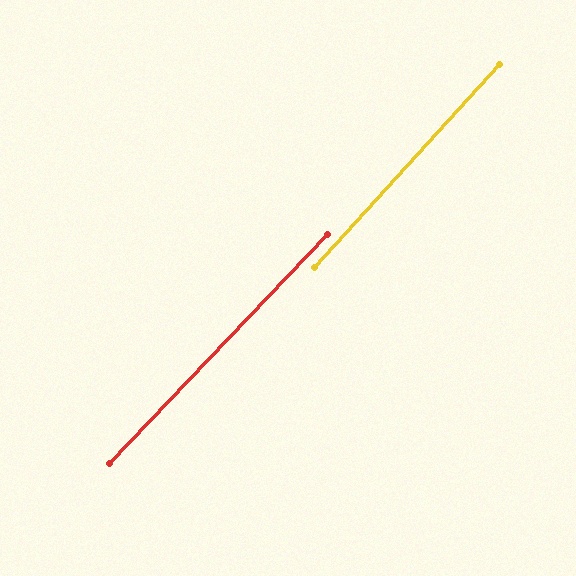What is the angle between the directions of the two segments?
Approximately 1 degree.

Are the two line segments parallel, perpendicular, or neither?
Parallel — their directions differ by only 1.3°.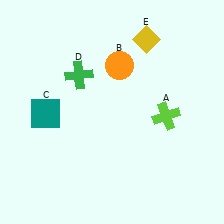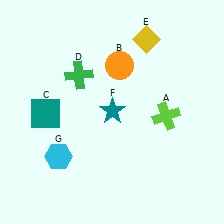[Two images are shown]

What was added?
A teal star (F), a cyan hexagon (G) were added in Image 2.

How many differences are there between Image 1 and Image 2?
There are 2 differences between the two images.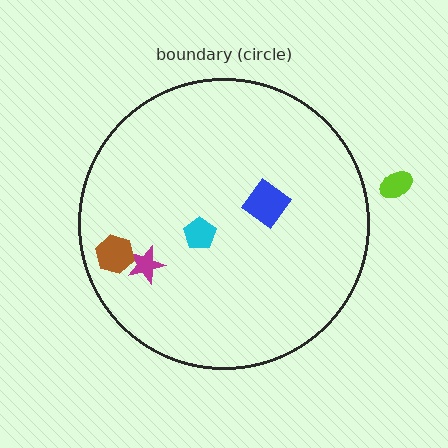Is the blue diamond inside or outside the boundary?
Inside.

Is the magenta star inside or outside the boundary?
Inside.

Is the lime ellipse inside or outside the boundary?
Outside.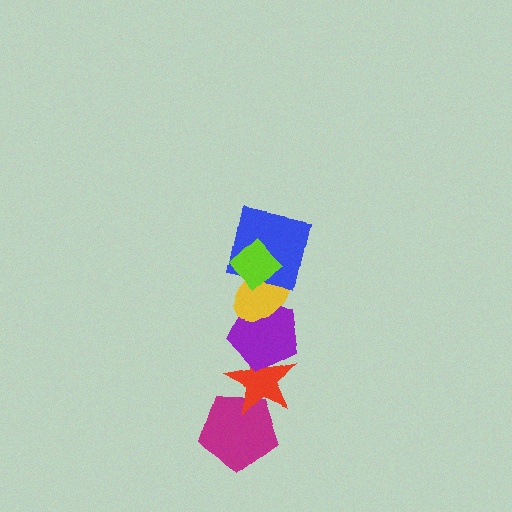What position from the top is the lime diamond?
The lime diamond is 1st from the top.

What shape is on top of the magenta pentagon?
The red star is on top of the magenta pentagon.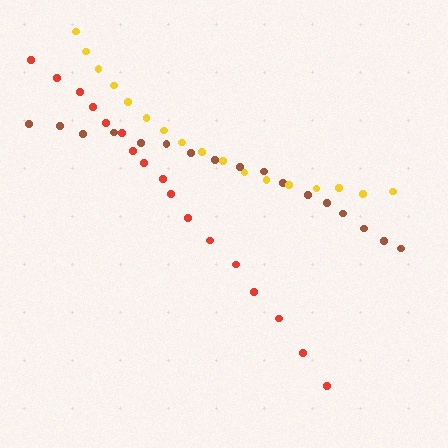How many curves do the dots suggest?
There are 3 distinct paths.